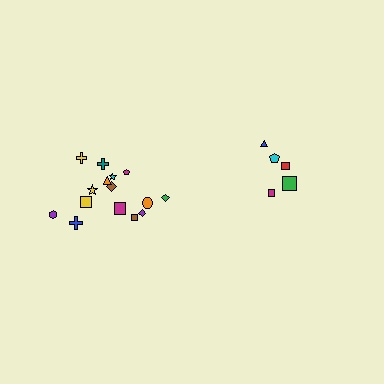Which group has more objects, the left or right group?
The left group.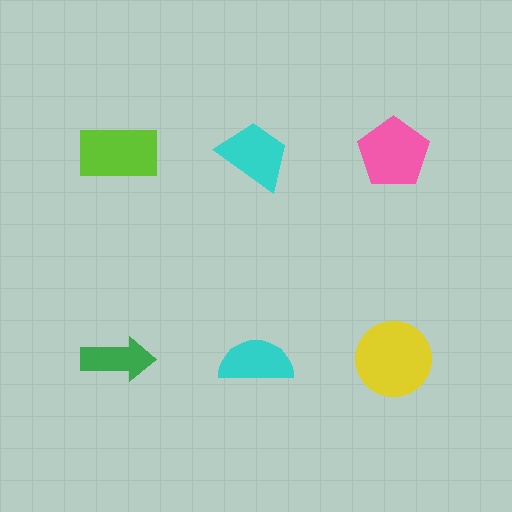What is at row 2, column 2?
A cyan semicircle.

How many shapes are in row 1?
3 shapes.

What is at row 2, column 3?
A yellow circle.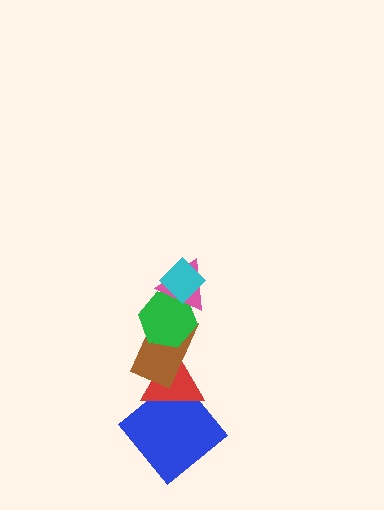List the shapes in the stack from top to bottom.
From top to bottom: the cyan diamond, the pink triangle, the green hexagon, the brown rectangle, the red triangle, the blue diamond.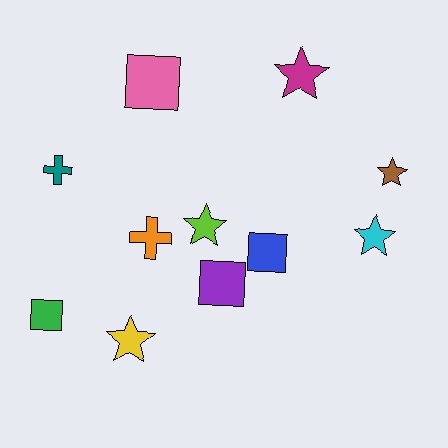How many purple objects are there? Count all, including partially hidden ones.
There is 1 purple object.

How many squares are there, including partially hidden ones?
There are 4 squares.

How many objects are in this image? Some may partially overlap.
There are 11 objects.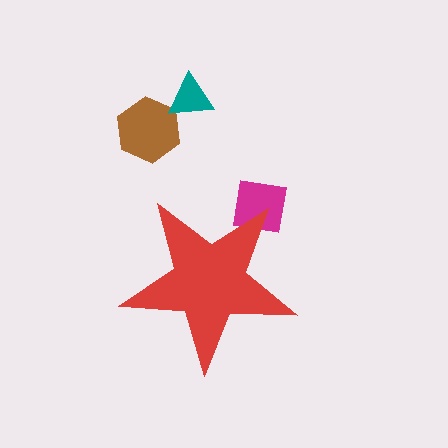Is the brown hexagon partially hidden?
No, the brown hexagon is fully visible.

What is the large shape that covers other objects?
A red star.